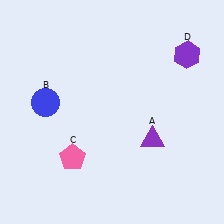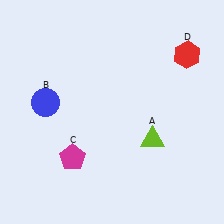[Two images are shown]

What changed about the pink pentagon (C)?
In Image 1, C is pink. In Image 2, it changed to magenta.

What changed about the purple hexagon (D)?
In Image 1, D is purple. In Image 2, it changed to red.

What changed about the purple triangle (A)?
In Image 1, A is purple. In Image 2, it changed to lime.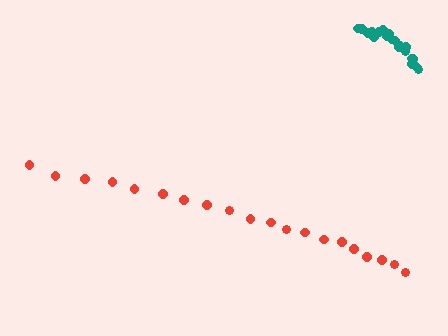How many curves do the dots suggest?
There are 2 distinct paths.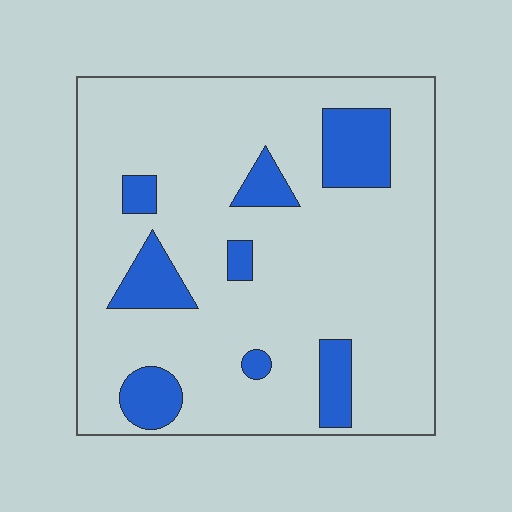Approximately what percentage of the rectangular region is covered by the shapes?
Approximately 15%.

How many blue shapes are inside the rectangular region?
8.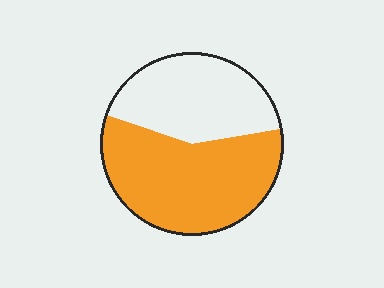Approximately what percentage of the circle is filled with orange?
Approximately 60%.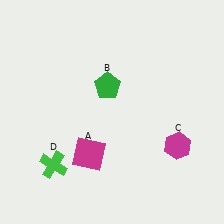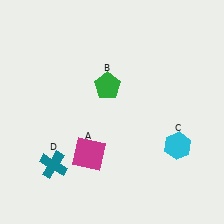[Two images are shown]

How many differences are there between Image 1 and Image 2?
There are 2 differences between the two images.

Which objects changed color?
C changed from magenta to cyan. D changed from green to teal.